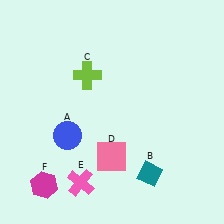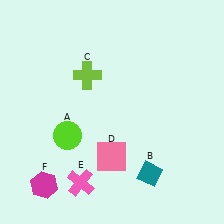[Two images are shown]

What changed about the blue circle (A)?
In Image 1, A is blue. In Image 2, it changed to lime.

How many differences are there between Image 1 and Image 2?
There is 1 difference between the two images.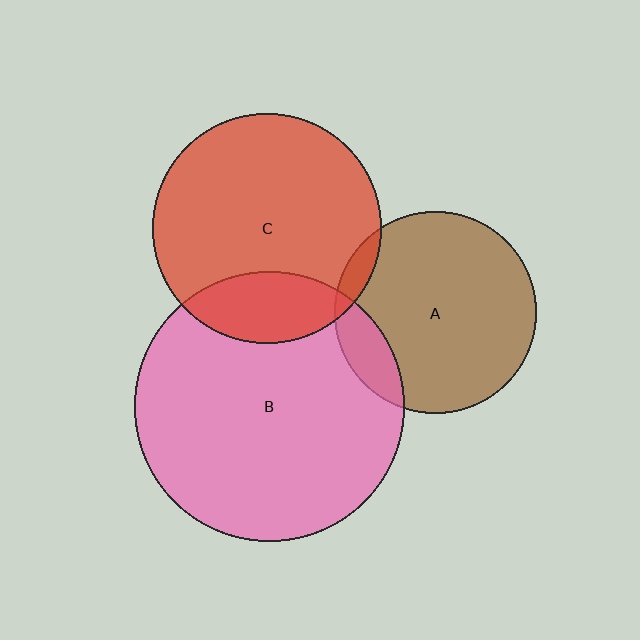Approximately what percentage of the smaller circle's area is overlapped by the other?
Approximately 20%.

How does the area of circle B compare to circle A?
Approximately 1.8 times.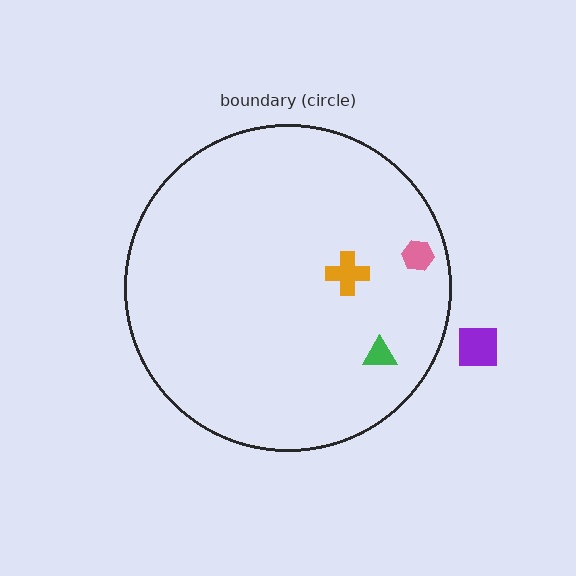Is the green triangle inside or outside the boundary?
Inside.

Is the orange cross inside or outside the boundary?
Inside.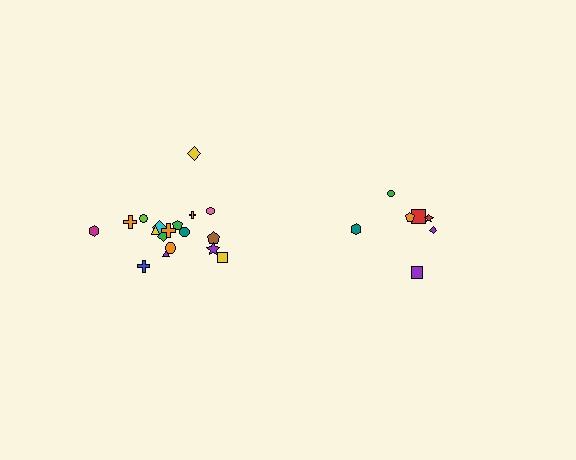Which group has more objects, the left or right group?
The left group.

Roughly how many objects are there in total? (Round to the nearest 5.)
Roughly 25 objects in total.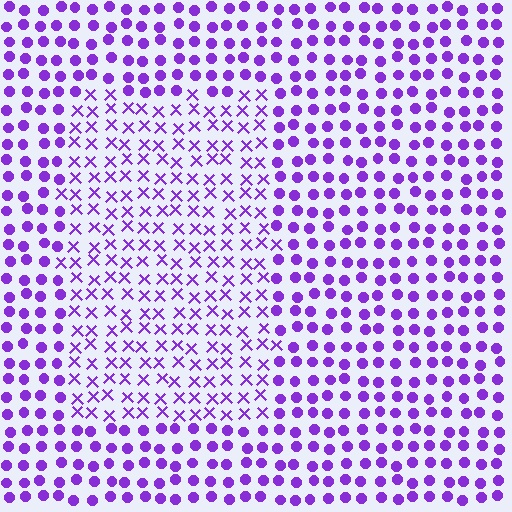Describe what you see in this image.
The image is filled with small purple elements arranged in a uniform grid. A rectangle-shaped region contains X marks, while the surrounding area contains circles. The boundary is defined purely by the change in element shape.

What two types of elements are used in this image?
The image uses X marks inside the rectangle region and circles outside it.